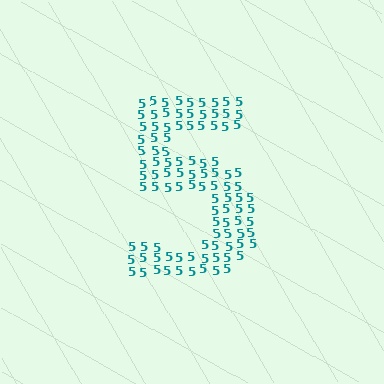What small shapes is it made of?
It is made of small digit 5's.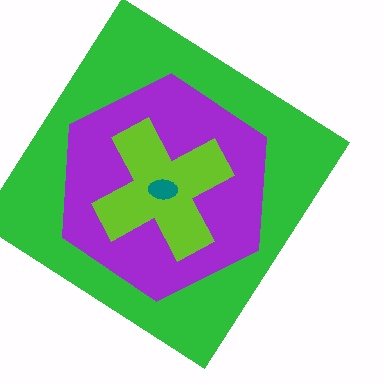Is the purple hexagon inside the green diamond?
Yes.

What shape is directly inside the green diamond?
The purple hexagon.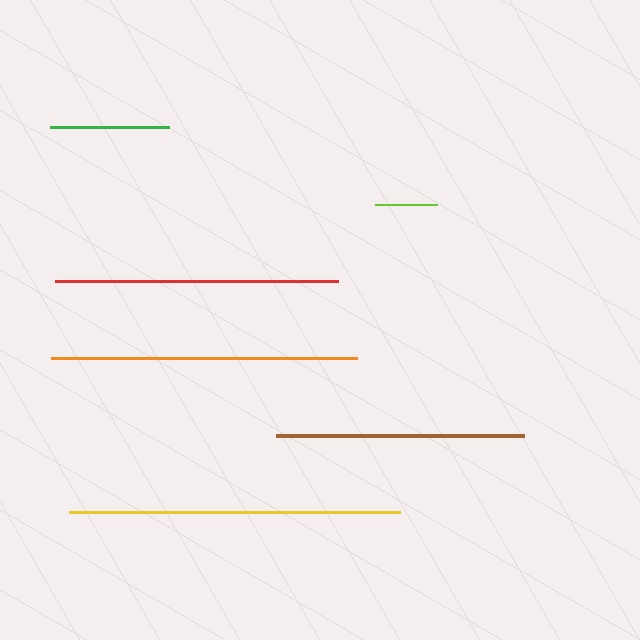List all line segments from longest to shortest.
From longest to shortest: yellow, orange, red, brown, green, lime.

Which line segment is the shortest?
The lime line is the shortest at approximately 62 pixels.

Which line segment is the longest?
The yellow line is the longest at approximately 331 pixels.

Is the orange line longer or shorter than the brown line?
The orange line is longer than the brown line.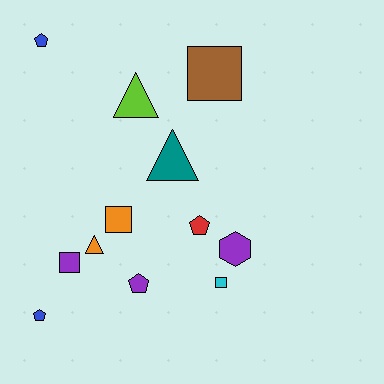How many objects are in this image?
There are 12 objects.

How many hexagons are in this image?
There is 1 hexagon.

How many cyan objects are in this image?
There is 1 cyan object.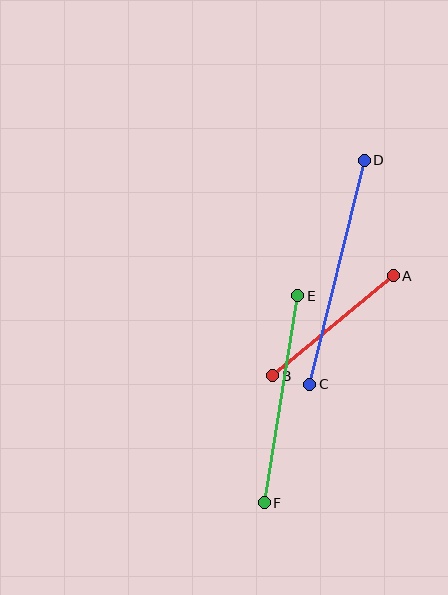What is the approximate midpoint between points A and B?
The midpoint is at approximately (333, 326) pixels.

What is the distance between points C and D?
The distance is approximately 230 pixels.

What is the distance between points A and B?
The distance is approximately 157 pixels.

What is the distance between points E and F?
The distance is approximately 210 pixels.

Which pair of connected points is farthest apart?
Points C and D are farthest apart.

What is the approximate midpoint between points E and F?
The midpoint is at approximately (281, 399) pixels.